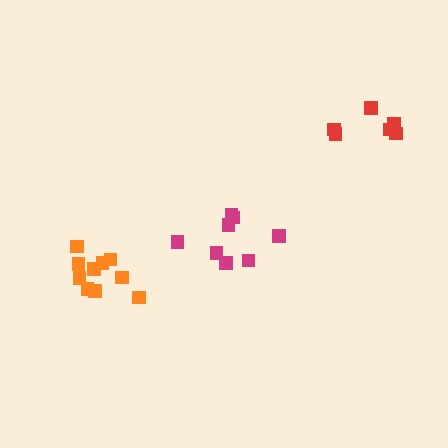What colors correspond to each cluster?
The clusters are colored: magenta, red, orange.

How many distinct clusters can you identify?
There are 3 distinct clusters.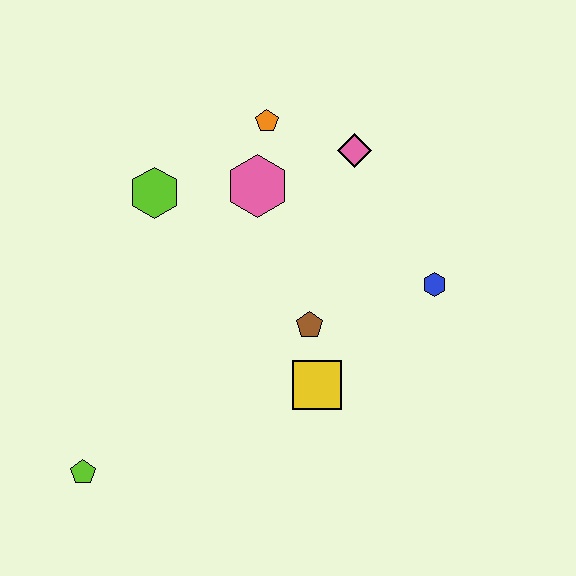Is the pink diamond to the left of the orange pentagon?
No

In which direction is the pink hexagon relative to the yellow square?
The pink hexagon is above the yellow square.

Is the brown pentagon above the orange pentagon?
No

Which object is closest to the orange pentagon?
The pink hexagon is closest to the orange pentagon.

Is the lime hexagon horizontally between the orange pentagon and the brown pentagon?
No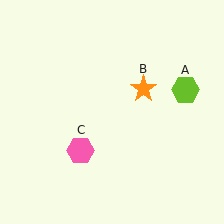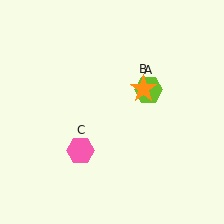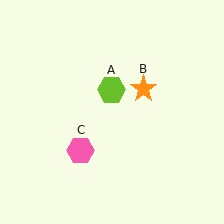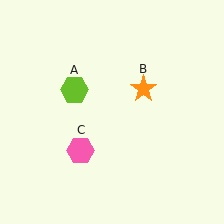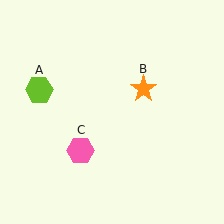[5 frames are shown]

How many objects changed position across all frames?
1 object changed position: lime hexagon (object A).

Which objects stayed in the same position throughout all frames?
Orange star (object B) and pink hexagon (object C) remained stationary.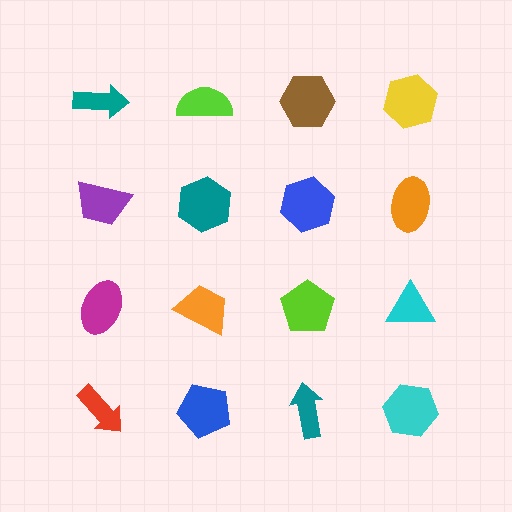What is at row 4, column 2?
A blue pentagon.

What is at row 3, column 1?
A magenta ellipse.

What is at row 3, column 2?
An orange trapezoid.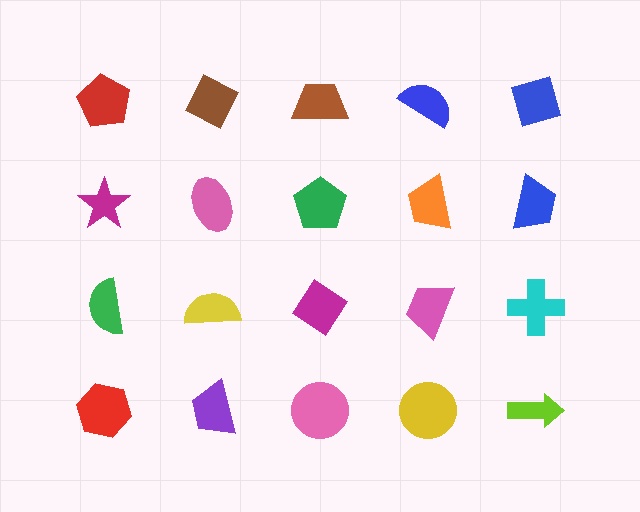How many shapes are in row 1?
5 shapes.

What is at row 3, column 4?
A pink trapezoid.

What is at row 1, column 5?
A blue diamond.